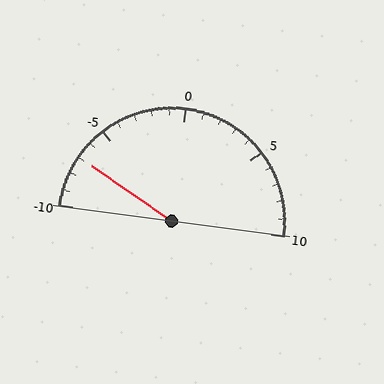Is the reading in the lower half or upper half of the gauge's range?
The reading is in the lower half of the range (-10 to 10).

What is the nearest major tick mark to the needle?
The nearest major tick mark is -5.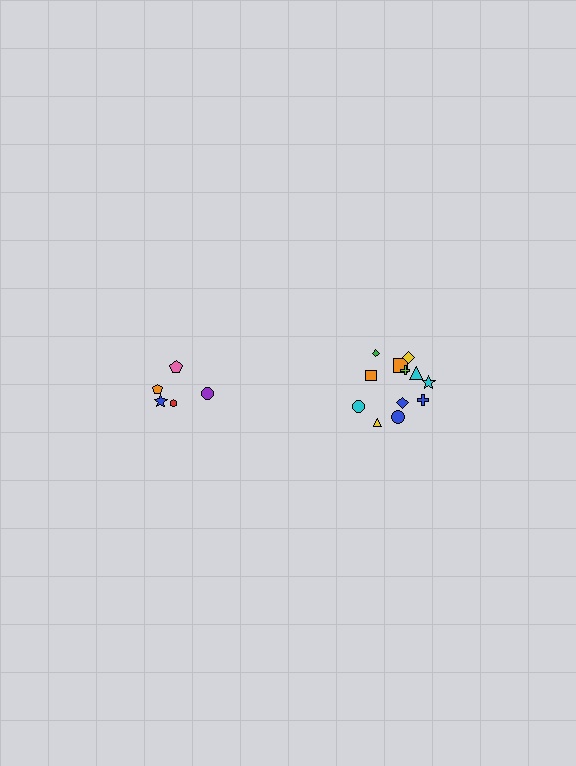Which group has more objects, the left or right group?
The right group.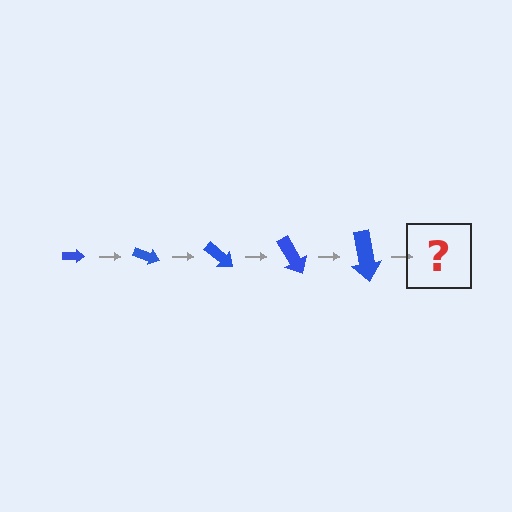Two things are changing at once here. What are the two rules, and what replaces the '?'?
The two rules are that the arrow grows larger each step and it rotates 20 degrees each step. The '?' should be an arrow, larger than the previous one and rotated 100 degrees from the start.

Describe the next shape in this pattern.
It should be an arrow, larger than the previous one and rotated 100 degrees from the start.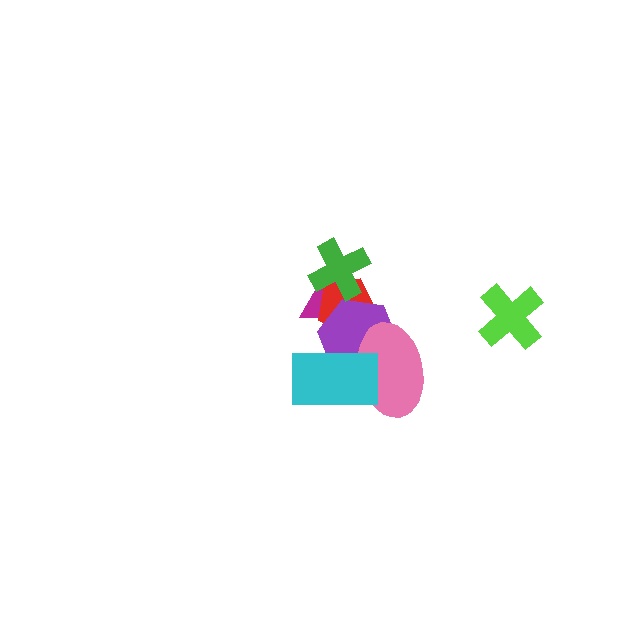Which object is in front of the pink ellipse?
The cyan rectangle is in front of the pink ellipse.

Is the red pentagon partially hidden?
Yes, it is partially covered by another shape.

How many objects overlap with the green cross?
2 objects overlap with the green cross.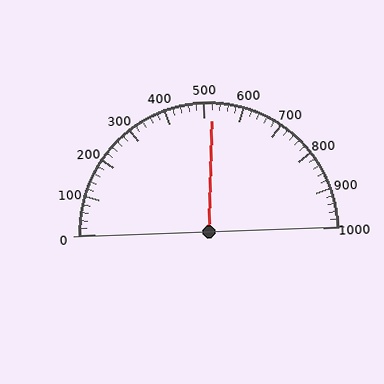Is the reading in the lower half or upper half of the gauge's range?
The reading is in the upper half of the range (0 to 1000).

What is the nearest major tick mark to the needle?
The nearest major tick mark is 500.